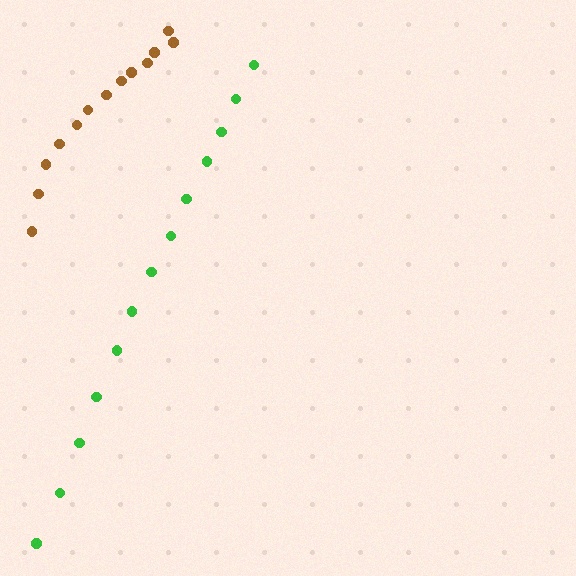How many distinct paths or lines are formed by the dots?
There are 2 distinct paths.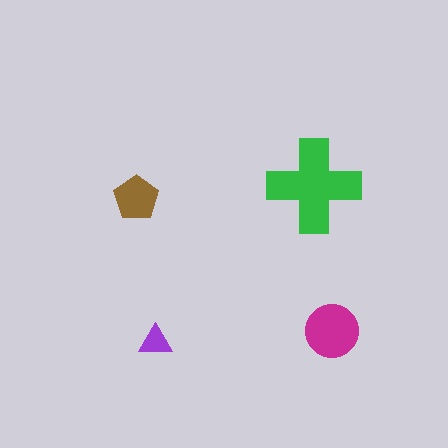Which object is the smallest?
The purple triangle.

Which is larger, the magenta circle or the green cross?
The green cross.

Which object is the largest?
The green cross.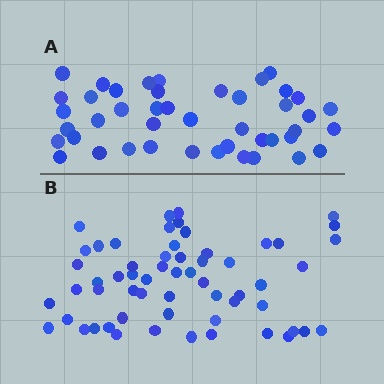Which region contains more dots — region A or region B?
Region B (the bottom region) has more dots.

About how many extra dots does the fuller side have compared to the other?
Region B has approximately 15 more dots than region A.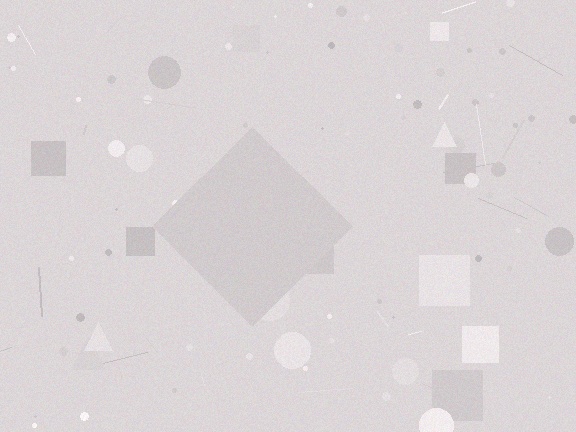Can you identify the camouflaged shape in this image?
The camouflaged shape is a diamond.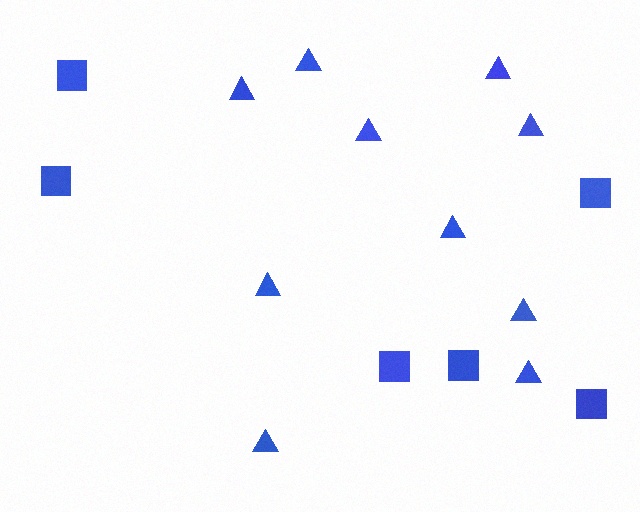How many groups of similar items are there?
There are 2 groups: one group of squares (6) and one group of triangles (10).